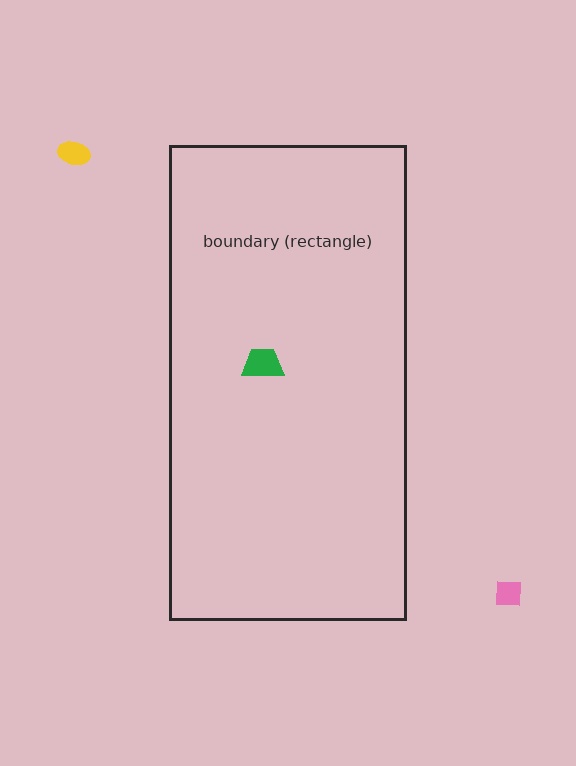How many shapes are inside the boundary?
1 inside, 2 outside.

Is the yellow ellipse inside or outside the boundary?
Outside.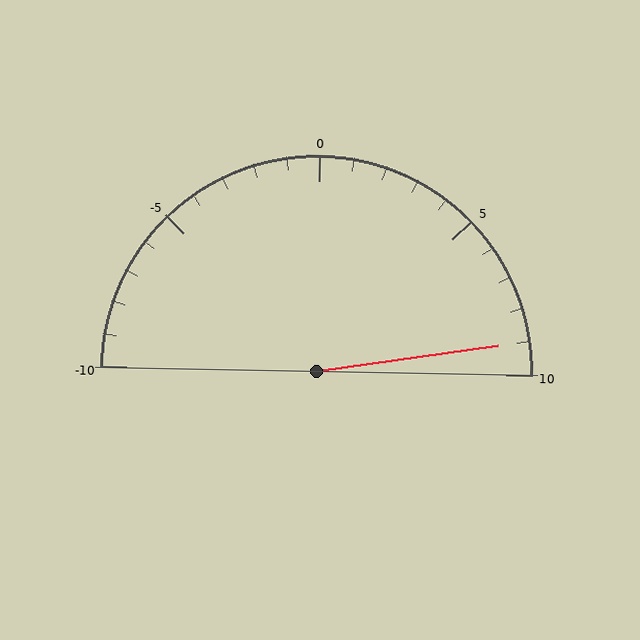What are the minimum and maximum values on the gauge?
The gauge ranges from -10 to 10.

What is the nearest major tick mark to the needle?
The nearest major tick mark is 10.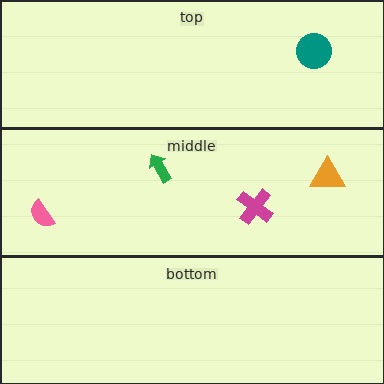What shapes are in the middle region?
The magenta cross, the green arrow, the orange triangle, the pink semicircle.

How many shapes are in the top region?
1.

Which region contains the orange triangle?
The middle region.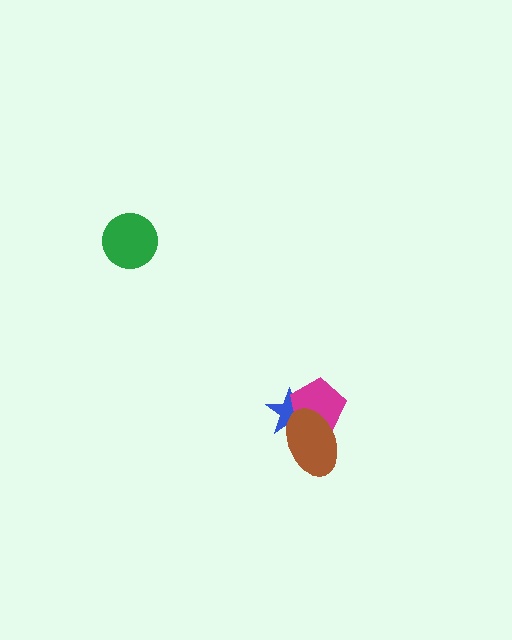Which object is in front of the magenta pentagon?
The brown ellipse is in front of the magenta pentagon.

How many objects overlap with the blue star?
2 objects overlap with the blue star.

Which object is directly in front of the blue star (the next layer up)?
The magenta pentagon is directly in front of the blue star.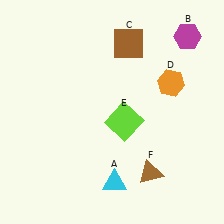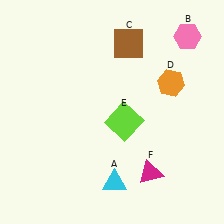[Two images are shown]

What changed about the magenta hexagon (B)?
In Image 1, B is magenta. In Image 2, it changed to pink.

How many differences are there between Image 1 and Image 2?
There are 2 differences between the two images.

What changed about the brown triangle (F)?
In Image 1, F is brown. In Image 2, it changed to magenta.